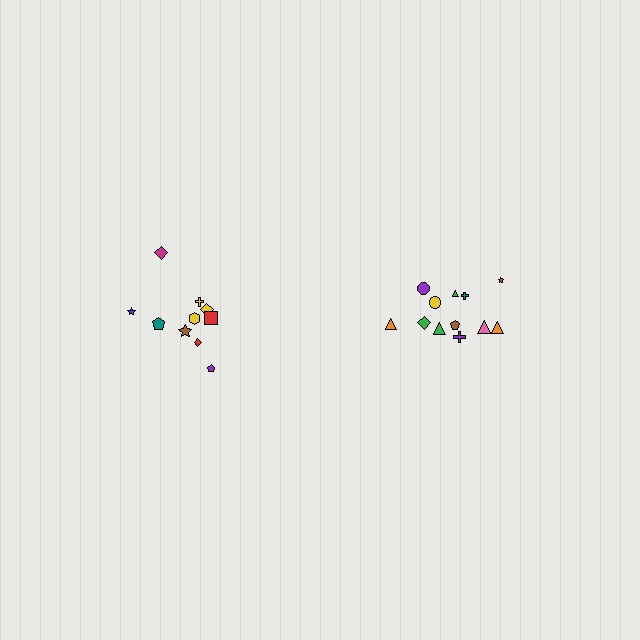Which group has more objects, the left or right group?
The right group.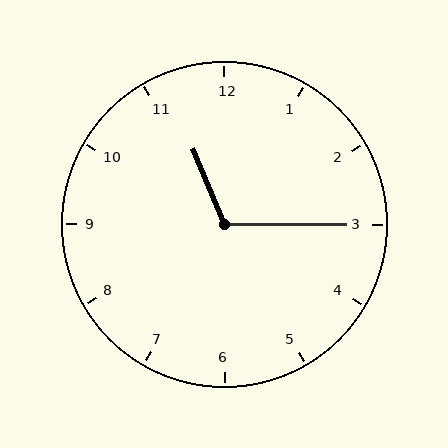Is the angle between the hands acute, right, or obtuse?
It is obtuse.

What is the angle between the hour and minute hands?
Approximately 112 degrees.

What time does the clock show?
11:15.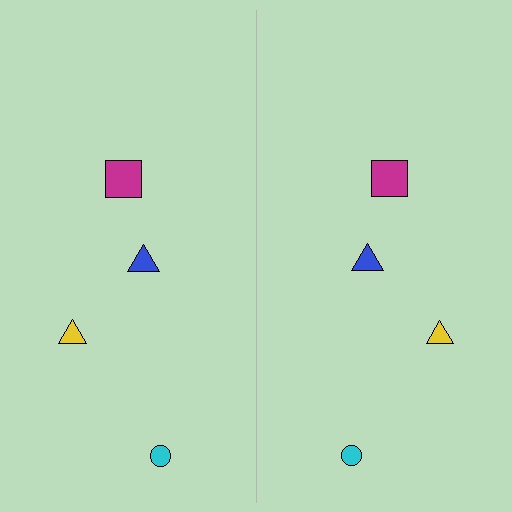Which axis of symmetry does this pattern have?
The pattern has a vertical axis of symmetry running through the center of the image.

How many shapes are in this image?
There are 8 shapes in this image.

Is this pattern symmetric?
Yes, this pattern has bilateral (reflection) symmetry.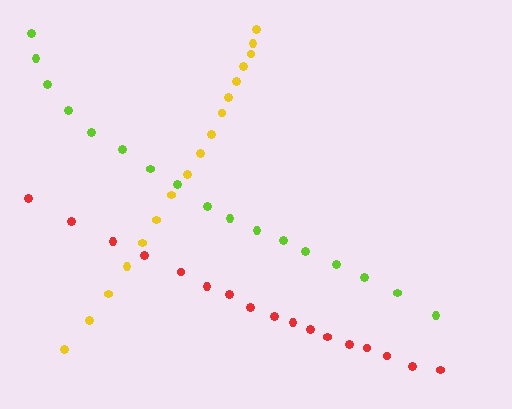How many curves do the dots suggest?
There are 3 distinct paths.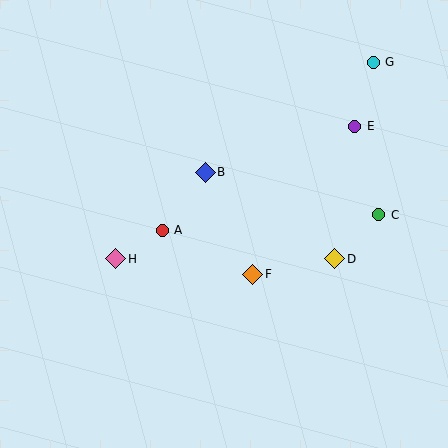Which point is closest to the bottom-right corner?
Point D is closest to the bottom-right corner.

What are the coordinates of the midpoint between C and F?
The midpoint between C and F is at (316, 244).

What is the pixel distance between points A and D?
The distance between A and D is 175 pixels.